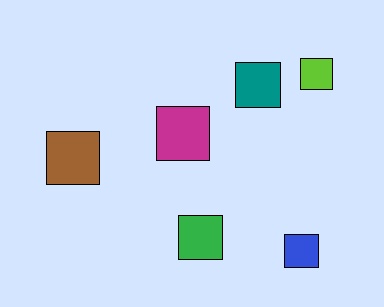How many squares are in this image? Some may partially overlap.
There are 6 squares.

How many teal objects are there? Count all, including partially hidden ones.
There is 1 teal object.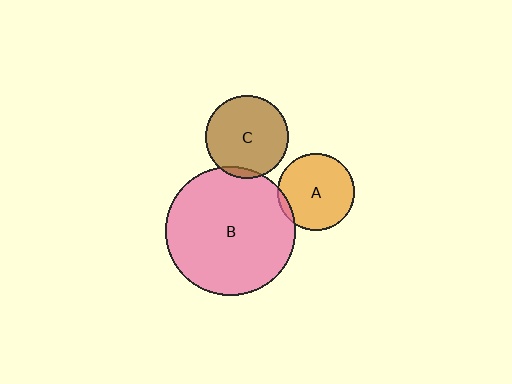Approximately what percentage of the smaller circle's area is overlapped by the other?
Approximately 5%.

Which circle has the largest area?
Circle B (pink).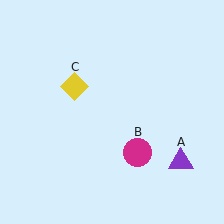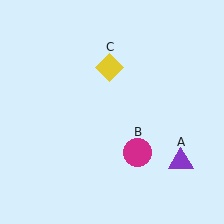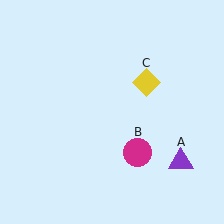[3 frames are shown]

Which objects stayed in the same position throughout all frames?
Purple triangle (object A) and magenta circle (object B) remained stationary.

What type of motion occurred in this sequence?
The yellow diamond (object C) rotated clockwise around the center of the scene.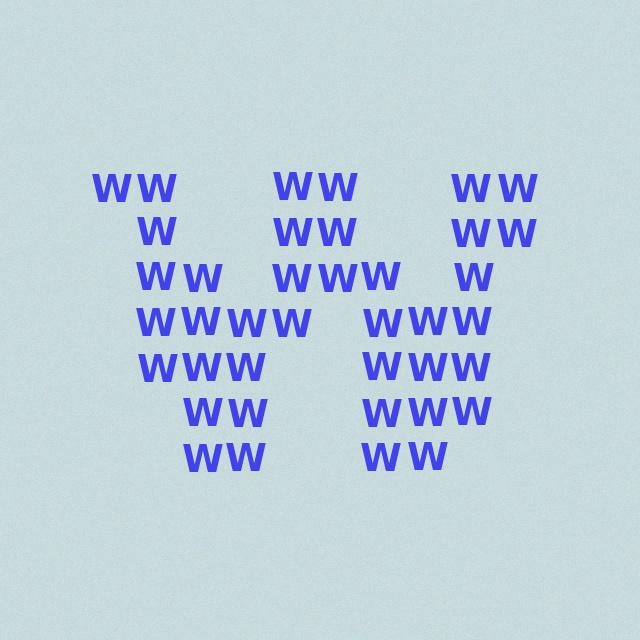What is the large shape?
The large shape is the letter W.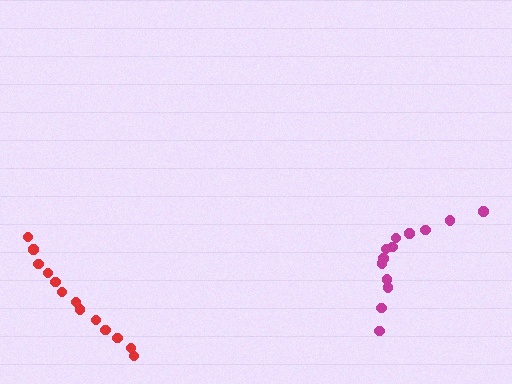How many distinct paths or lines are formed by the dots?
There are 2 distinct paths.